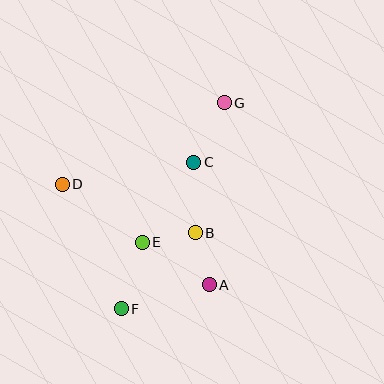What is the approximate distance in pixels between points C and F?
The distance between C and F is approximately 164 pixels.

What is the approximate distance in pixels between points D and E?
The distance between D and E is approximately 99 pixels.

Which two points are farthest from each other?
Points F and G are farthest from each other.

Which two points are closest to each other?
Points B and E are closest to each other.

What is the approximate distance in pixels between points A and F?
The distance between A and F is approximately 91 pixels.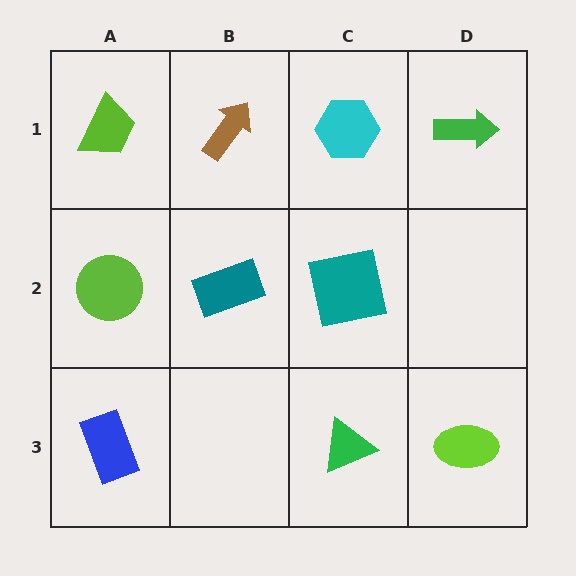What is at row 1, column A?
A lime trapezoid.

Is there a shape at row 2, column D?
No, that cell is empty.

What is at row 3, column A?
A blue rectangle.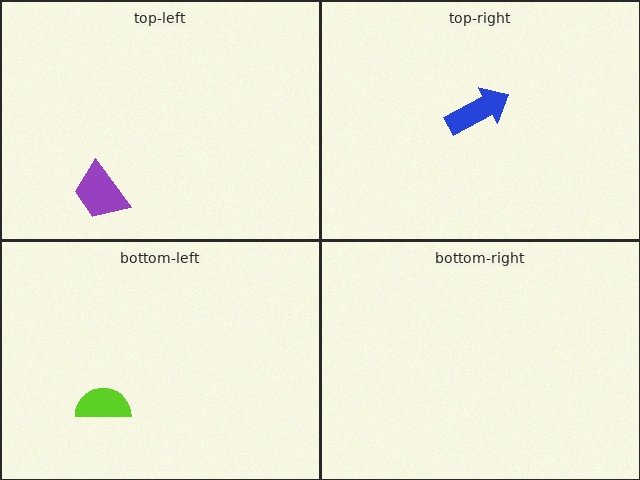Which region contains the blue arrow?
The top-right region.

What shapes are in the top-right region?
The blue arrow.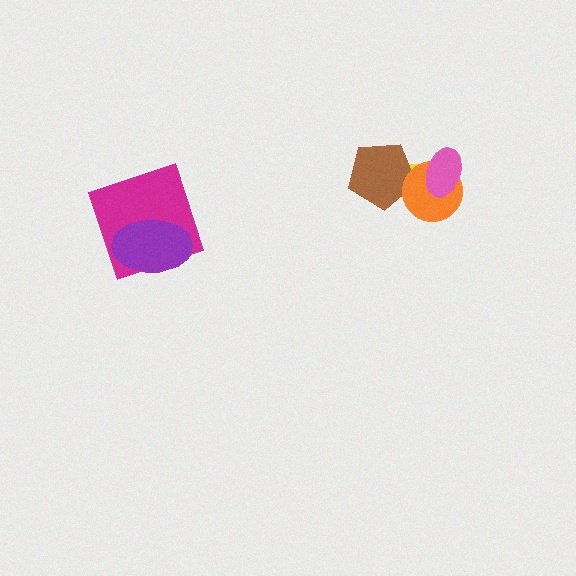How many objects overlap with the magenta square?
1 object overlaps with the magenta square.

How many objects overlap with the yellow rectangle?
3 objects overlap with the yellow rectangle.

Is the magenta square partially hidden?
Yes, it is partially covered by another shape.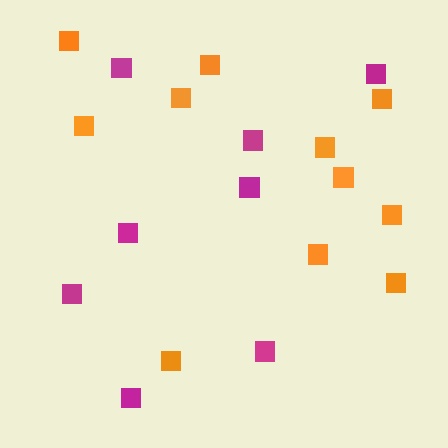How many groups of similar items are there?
There are 2 groups: one group of magenta squares (8) and one group of orange squares (11).